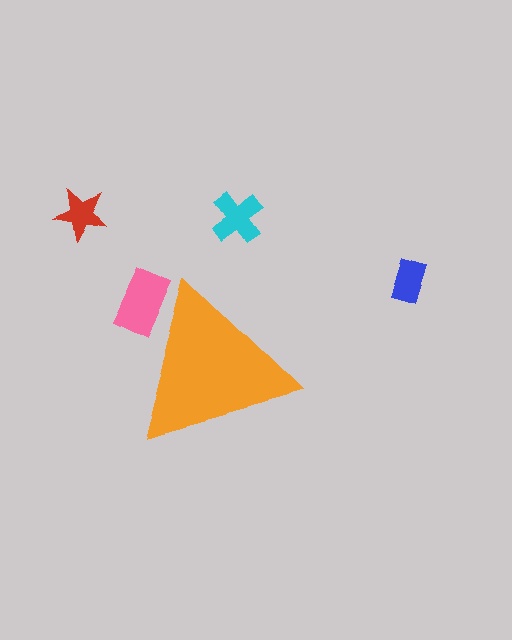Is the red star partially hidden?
No, the red star is fully visible.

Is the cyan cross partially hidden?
No, the cyan cross is fully visible.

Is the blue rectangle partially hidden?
No, the blue rectangle is fully visible.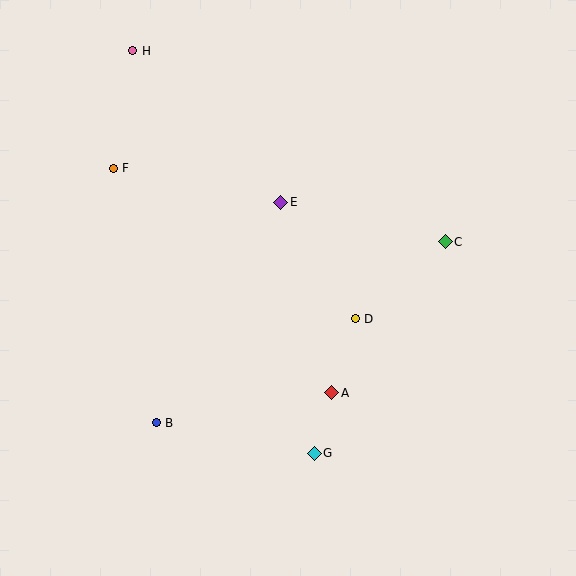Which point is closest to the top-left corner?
Point H is closest to the top-left corner.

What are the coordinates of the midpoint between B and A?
The midpoint between B and A is at (244, 408).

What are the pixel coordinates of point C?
Point C is at (445, 242).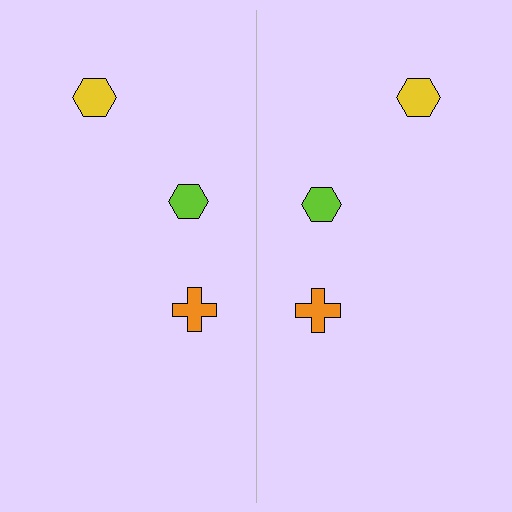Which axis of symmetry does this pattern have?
The pattern has a vertical axis of symmetry running through the center of the image.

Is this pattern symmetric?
Yes, this pattern has bilateral (reflection) symmetry.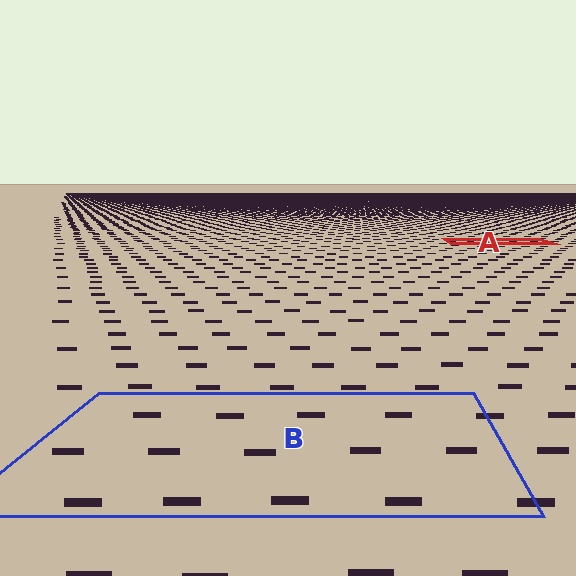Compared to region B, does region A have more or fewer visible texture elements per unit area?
Region A has more texture elements per unit area — they are packed more densely because it is farther away.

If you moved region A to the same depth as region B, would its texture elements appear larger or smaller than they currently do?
They would appear larger. At a closer depth, the same texture elements are projected at a bigger on-screen size.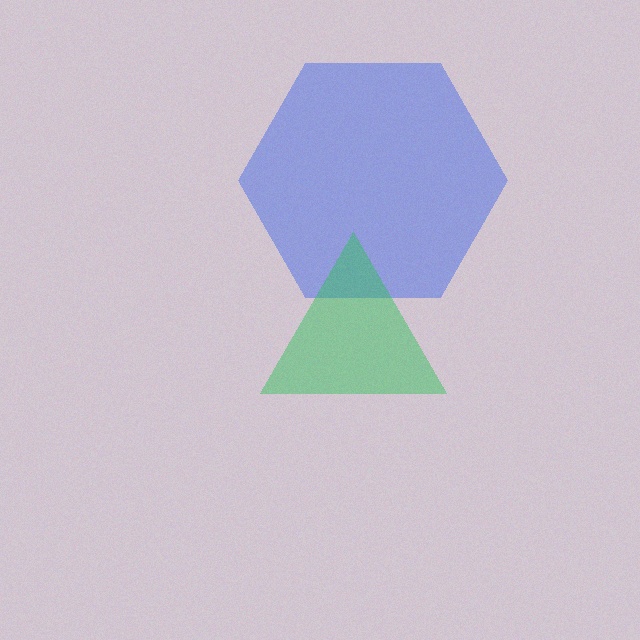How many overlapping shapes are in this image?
There are 2 overlapping shapes in the image.